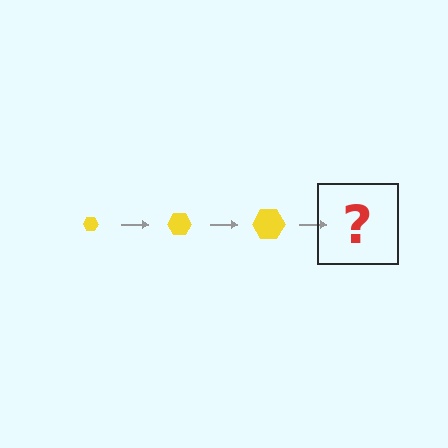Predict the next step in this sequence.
The next step is a yellow hexagon, larger than the previous one.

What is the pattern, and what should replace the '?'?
The pattern is that the hexagon gets progressively larger each step. The '?' should be a yellow hexagon, larger than the previous one.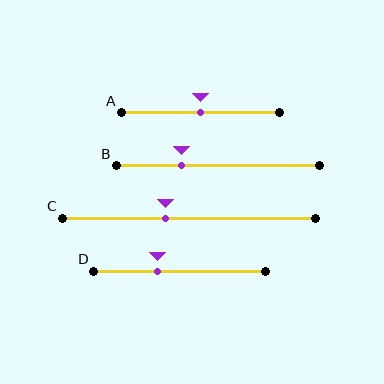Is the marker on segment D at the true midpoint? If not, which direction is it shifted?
No, the marker on segment D is shifted to the left by about 13% of the segment length.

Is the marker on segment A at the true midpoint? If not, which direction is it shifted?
Yes, the marker on segment A is at the true midpoint.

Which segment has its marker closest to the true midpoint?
Segment A has its marker closest to the true midpoint.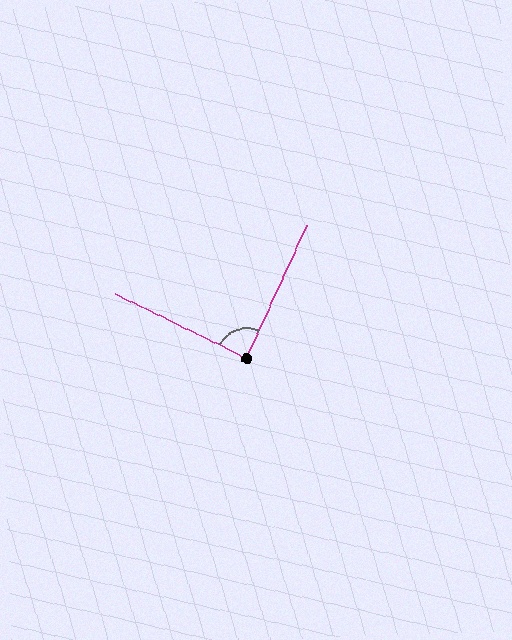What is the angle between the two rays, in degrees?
Approximately 88 degrees.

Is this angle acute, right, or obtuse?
It is approximately a right angle.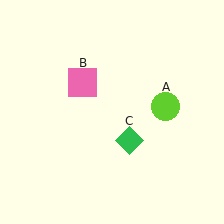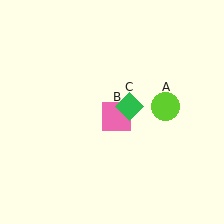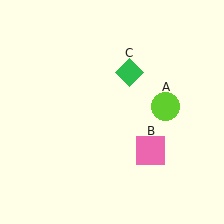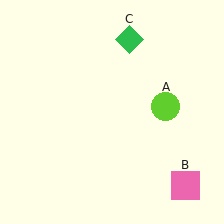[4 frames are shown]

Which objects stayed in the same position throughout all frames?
Lime circle (object A) remained stationary.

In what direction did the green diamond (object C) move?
The green diamond (object C) moved up.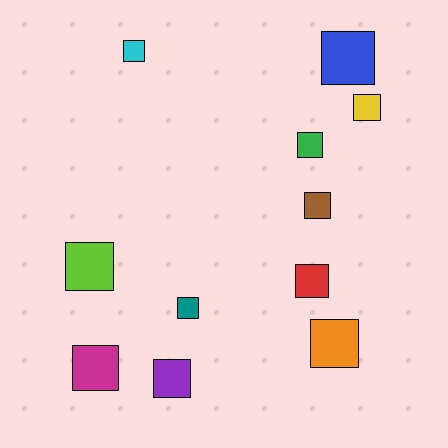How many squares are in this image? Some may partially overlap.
There are 11 squares.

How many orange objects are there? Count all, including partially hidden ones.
There is 1 orange object.